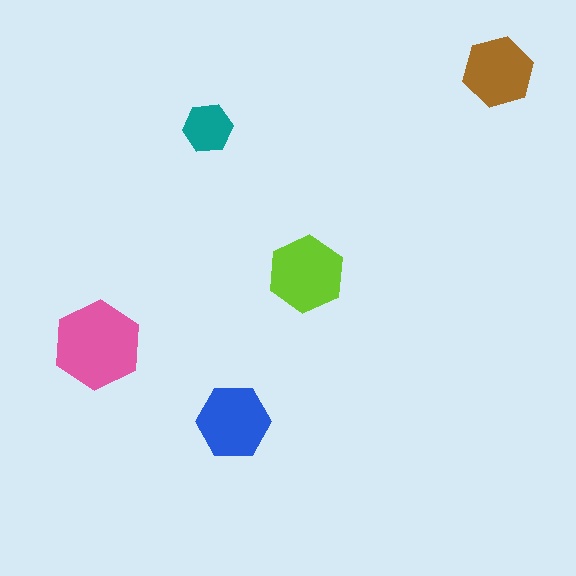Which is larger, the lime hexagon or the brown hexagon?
The lime one.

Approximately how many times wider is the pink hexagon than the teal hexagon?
About 2 times wider.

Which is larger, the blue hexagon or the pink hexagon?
The pink one.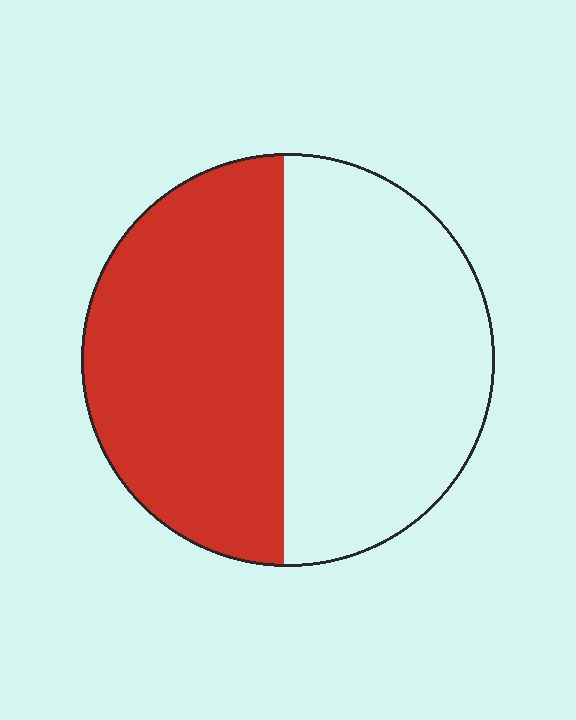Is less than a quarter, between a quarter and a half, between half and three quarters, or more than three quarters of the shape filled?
Between a quarter and a half.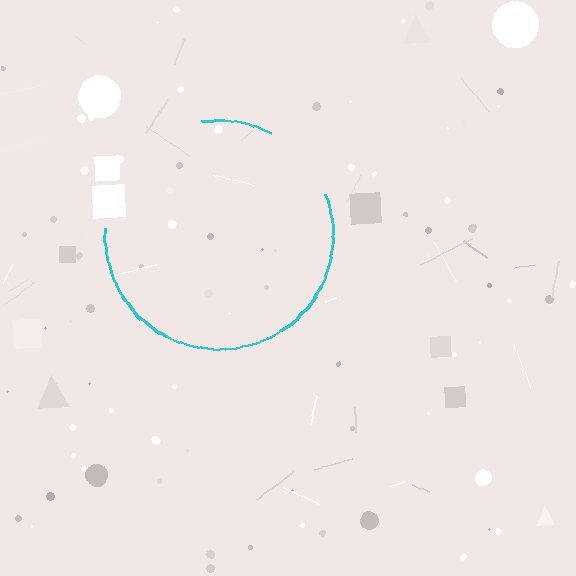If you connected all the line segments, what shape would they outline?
They would outline a circle.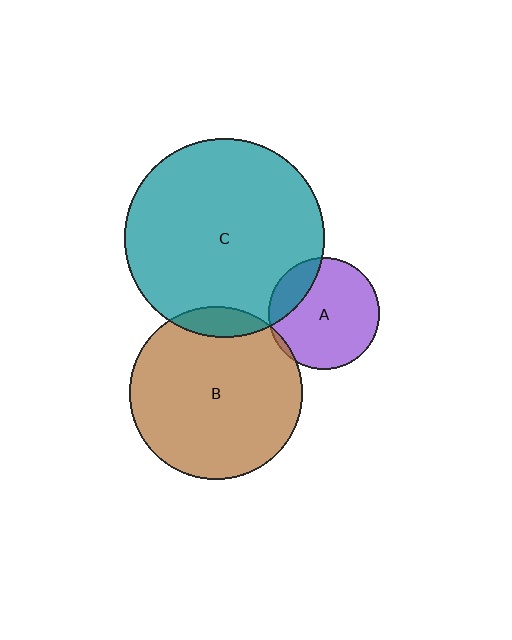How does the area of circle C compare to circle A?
Approximately 3.2 times.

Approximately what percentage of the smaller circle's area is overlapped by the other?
Approximately 10%.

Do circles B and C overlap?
Yes.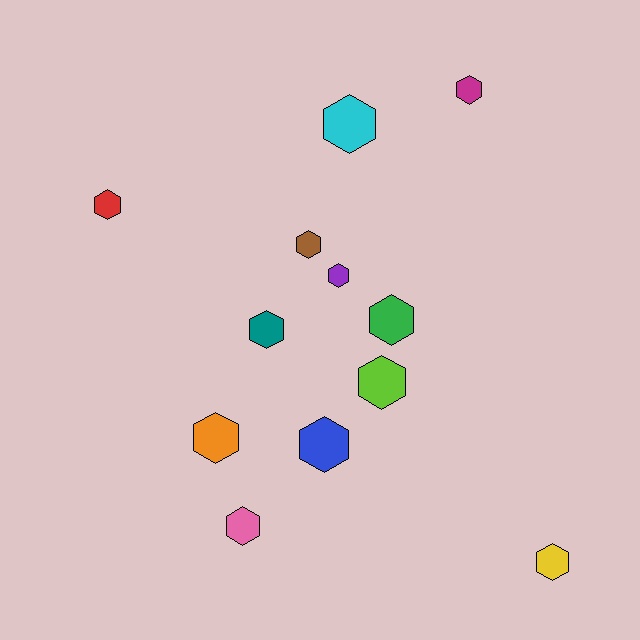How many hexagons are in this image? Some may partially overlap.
There are 12 hexagons.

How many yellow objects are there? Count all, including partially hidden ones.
There is 1 yellow object.